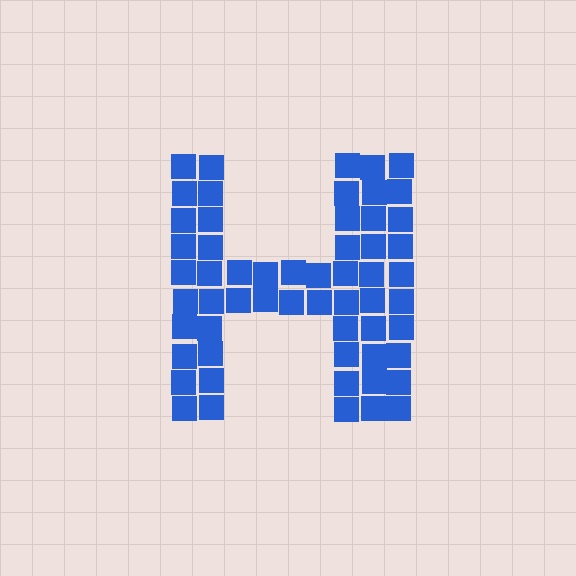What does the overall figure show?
The overall figure shows the letter H.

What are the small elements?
The small elements are squares.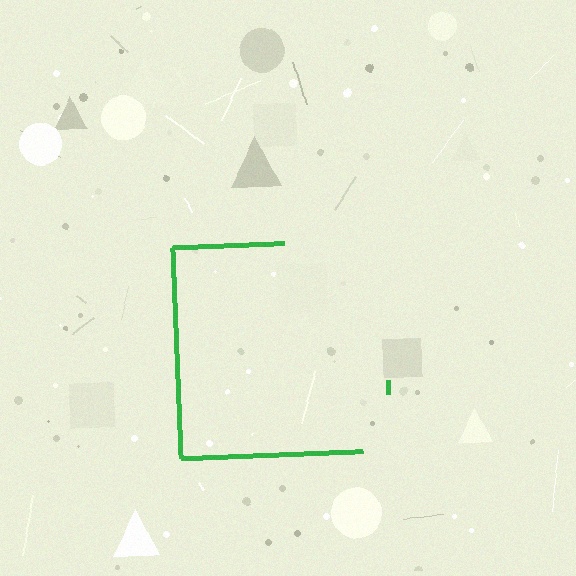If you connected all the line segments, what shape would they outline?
They would outline a square.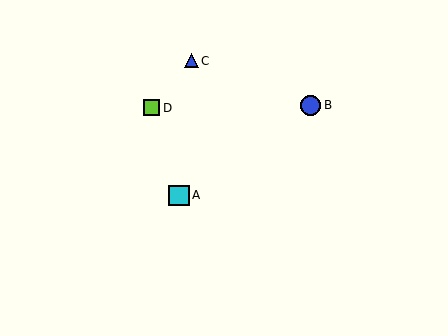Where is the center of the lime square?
The center of the lime square is at (152, 108).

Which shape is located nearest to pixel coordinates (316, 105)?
The blue circle (labeled B) at (311, 105) is nearest to that location.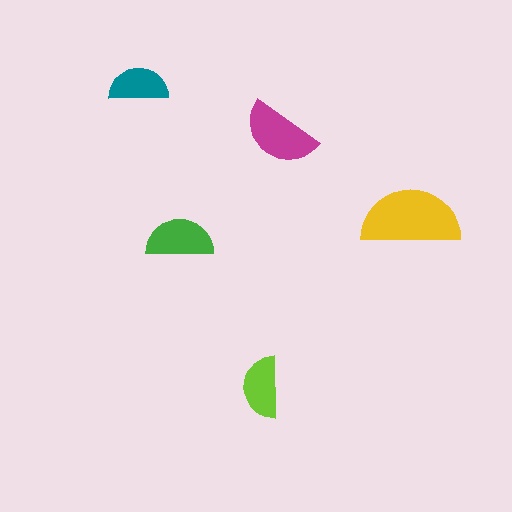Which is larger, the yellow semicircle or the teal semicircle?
The yellow one.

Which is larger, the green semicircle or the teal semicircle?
The green one.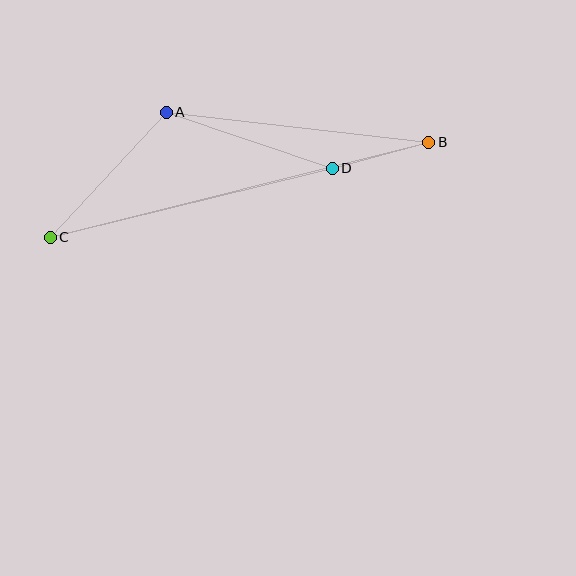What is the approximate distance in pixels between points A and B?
The distance between A and B is approximately 264 pixels.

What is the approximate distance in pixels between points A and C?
The distance between A and C is approximately 171 pixels.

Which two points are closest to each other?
Points B and D are closest to each other.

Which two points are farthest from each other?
Points B and C are farthest from each other.